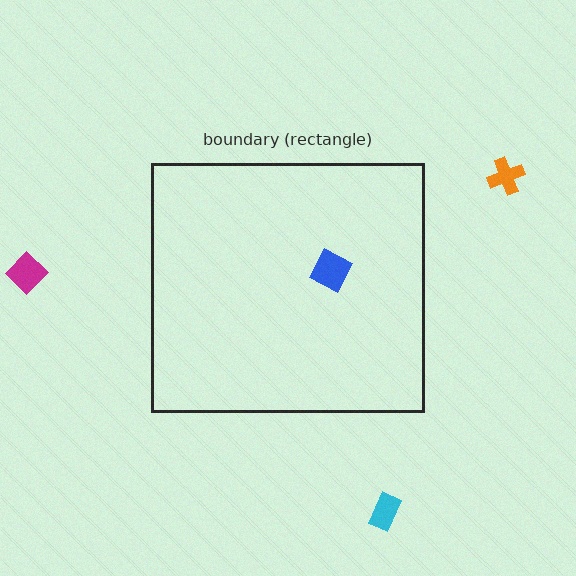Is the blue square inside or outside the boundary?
Inside.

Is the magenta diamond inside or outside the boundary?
Outside.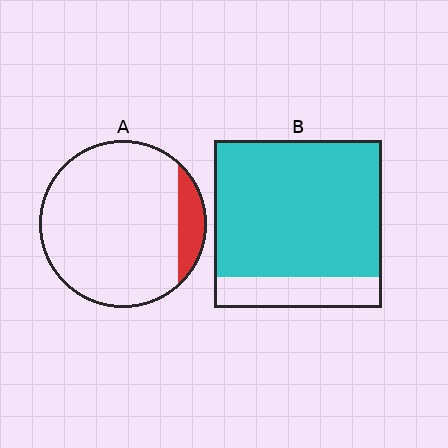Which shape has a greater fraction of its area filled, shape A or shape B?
Shape B.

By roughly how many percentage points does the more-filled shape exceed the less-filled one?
By roughly 70 percentage points (B over A).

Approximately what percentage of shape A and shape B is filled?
A is approximately 10% and B is approximately 80%.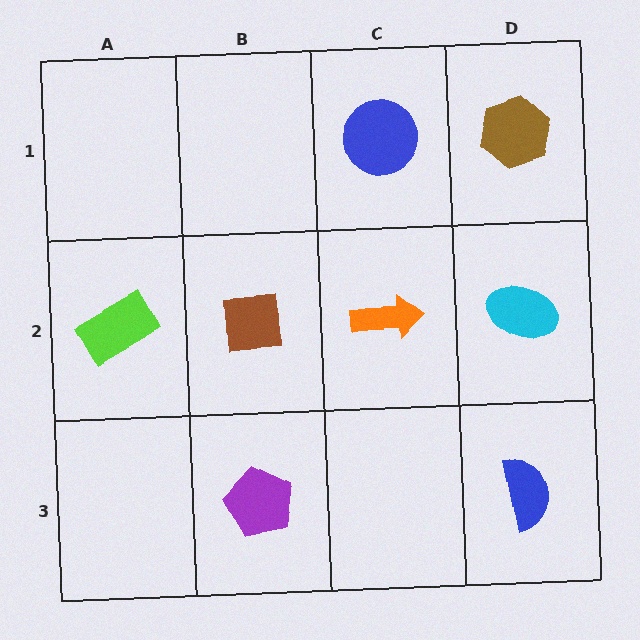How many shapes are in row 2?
4 shapes.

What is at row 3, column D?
A blue semicircle.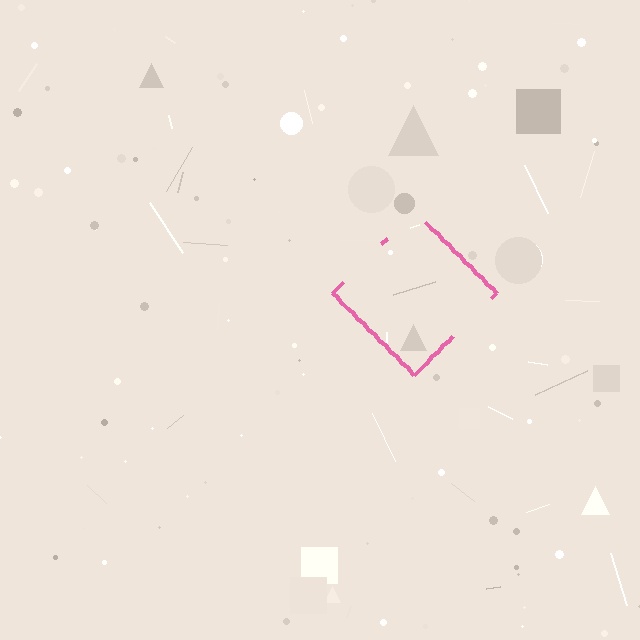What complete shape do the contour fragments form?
The contour fragments form a diamond.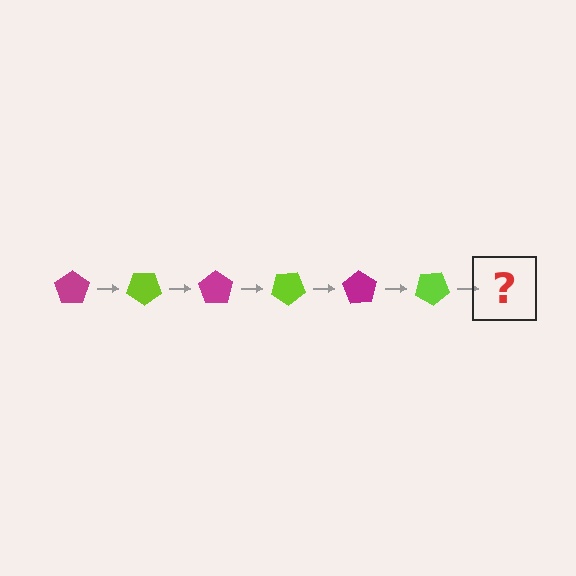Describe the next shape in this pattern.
It should be a magenta pentagon, rotated 210 degrees from the start.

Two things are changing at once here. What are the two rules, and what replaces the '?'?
The two rules are that it rotates 35 degrees each step and the color cycles through magenta and lime. The '?' should be a magenta pentagon, rotated 210 degrees from the start.